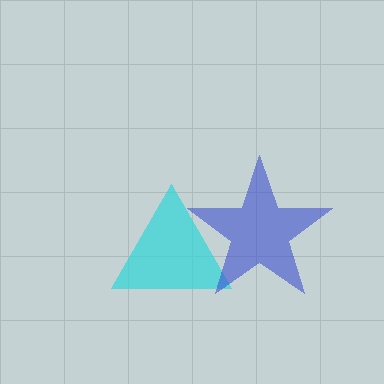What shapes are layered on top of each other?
The layered shapes are: a cyan triangle, a blue star.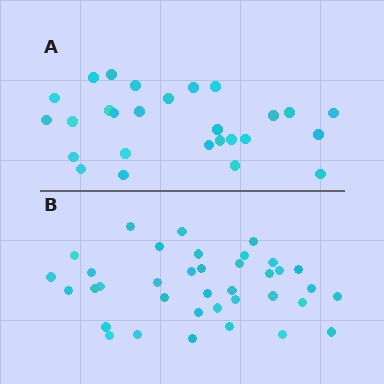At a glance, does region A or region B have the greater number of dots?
Region B (the bottom region) has more dots.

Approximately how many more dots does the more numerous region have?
Region B has roughly 10 or so more dots than region A.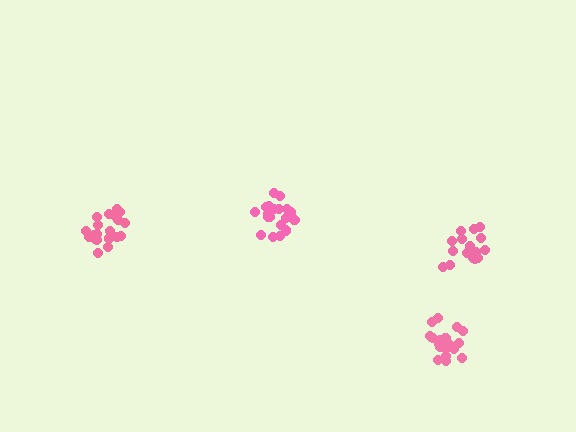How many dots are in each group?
Group 1: 21 dots, Group 2: 17 dots, Group 3: 20 dots, Group 4: 21 dots (79 total).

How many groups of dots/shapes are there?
There are 4 groups.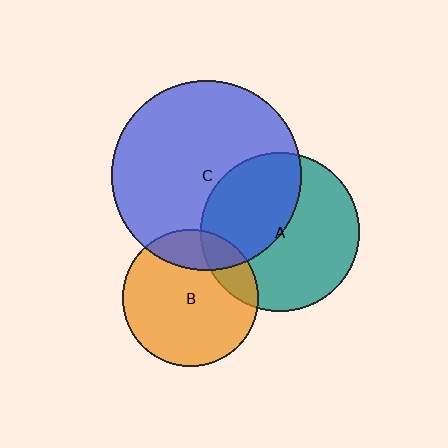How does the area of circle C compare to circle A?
Approximately 1.4 times.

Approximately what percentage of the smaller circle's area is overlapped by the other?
Approximately 15%.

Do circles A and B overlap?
Yes.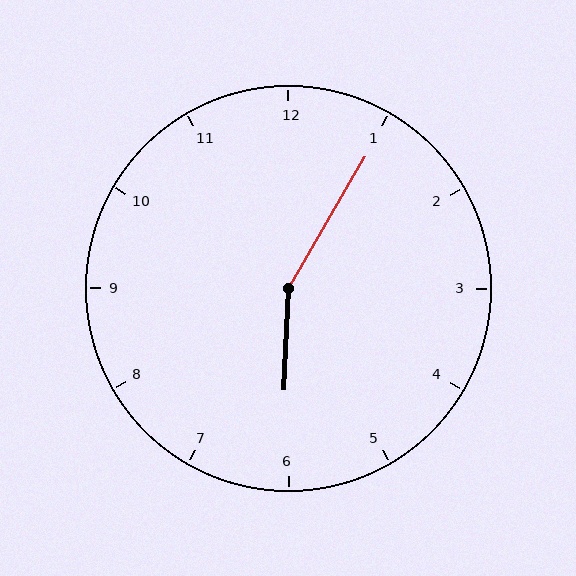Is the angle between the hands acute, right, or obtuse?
It is obtuse.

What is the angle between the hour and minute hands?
Approximately 152 degrees.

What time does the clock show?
6:05.